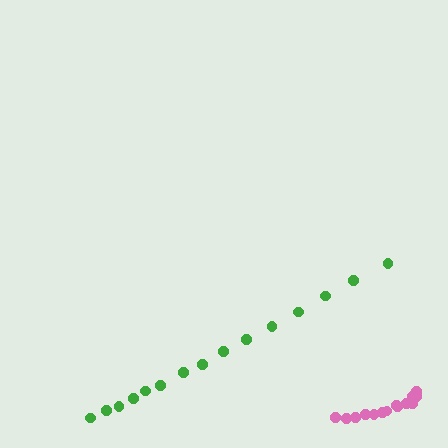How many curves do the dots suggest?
There are 2 distinct paths.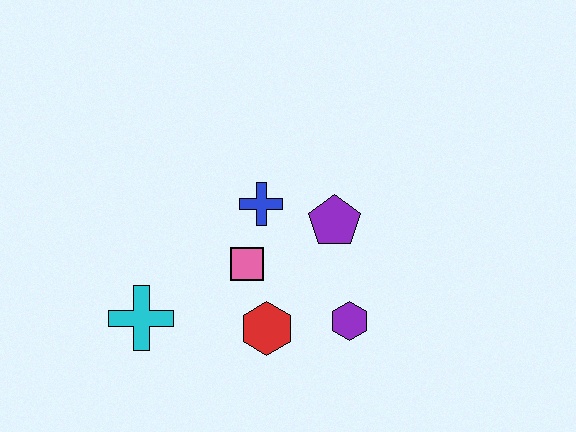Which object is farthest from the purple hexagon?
The cyan cross is farthest from the purple hexagon.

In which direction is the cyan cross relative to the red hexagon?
The cyan cross is to the left of the red hexagon.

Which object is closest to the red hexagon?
The pink square is closest to the red hexagon.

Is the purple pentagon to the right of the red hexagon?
Yes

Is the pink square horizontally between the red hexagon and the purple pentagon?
No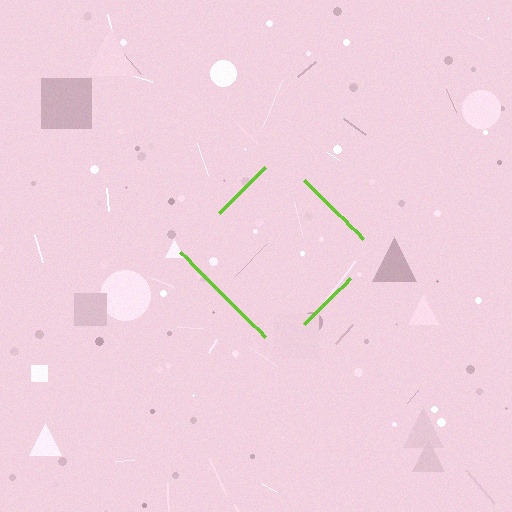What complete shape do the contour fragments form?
The contour fragments form a diamond.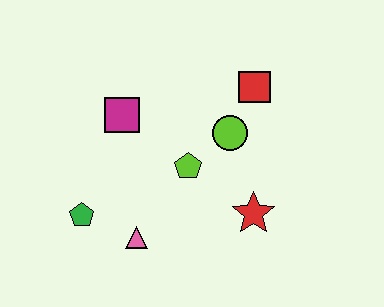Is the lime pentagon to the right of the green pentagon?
Yes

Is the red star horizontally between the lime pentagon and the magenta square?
No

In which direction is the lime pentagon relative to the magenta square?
The lime pentagon is to the right of the magenta square.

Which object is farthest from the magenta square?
The red star is farthest from the magenta square.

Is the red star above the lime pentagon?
No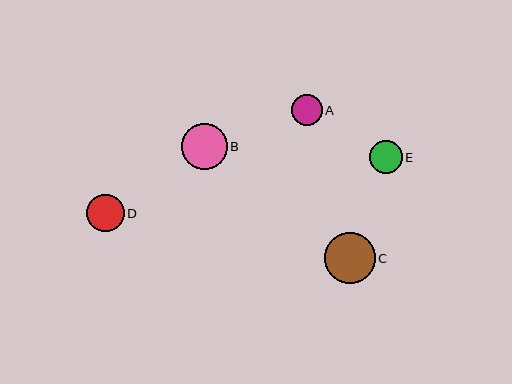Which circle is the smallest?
Circle A is the smallest with a size of approximately 31 pixels.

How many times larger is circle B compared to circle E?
Circle B is approximately 1.4 times the size of circle E.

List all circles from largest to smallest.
From largest to smallest: C, B, D, E, A.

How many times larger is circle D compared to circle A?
Circle D is approximately 1.2 times the size of circle A.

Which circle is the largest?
Circle C is the largest with a size of approximately 50 pixels.